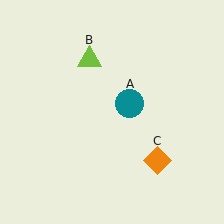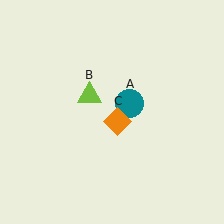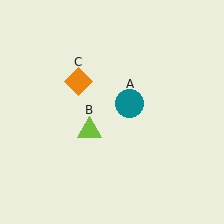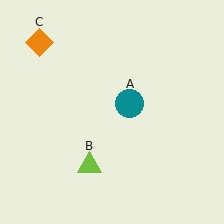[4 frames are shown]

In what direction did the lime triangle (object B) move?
The lime triangle (object B) moved down.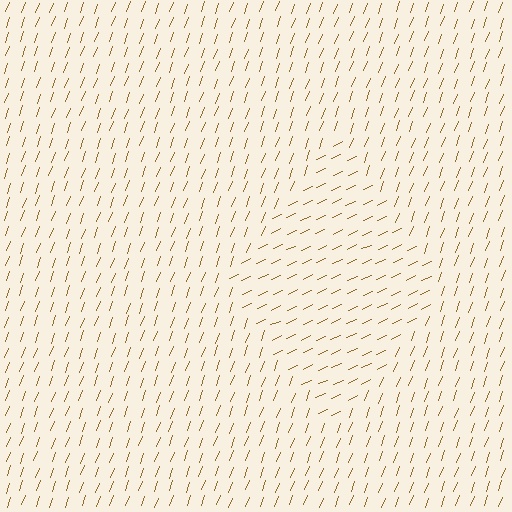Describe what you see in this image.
The image is filled with small brown line segments. A diamond region in the image has lines oriented differently from the surrounding lines, creating a visible texture boundary.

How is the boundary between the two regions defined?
The boundary is defined purely by a change in line orientation (approximately 45 degrees difference). All lines are the same color and thickness.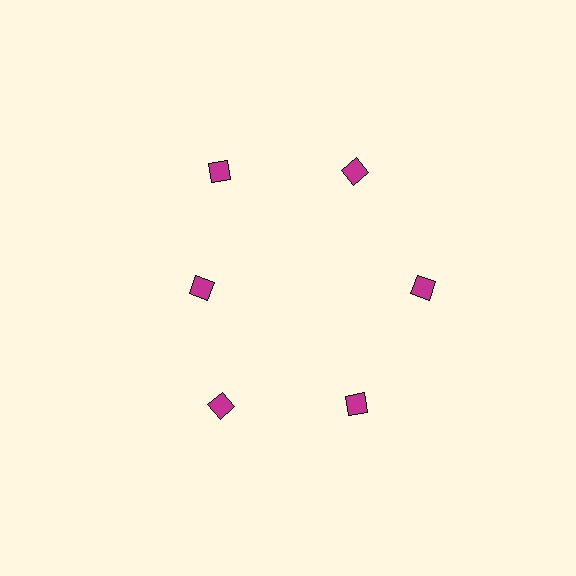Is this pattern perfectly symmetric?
No. The 6 magenta diamonds are arranged in a ring, but one element near the 9 o'clock position is pulled inward toward the center, breaking the 6-fold rotational symmetry.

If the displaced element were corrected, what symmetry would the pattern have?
It would have 6-fold rotational symmetry — the pattern would map onto itself every 60 degrees.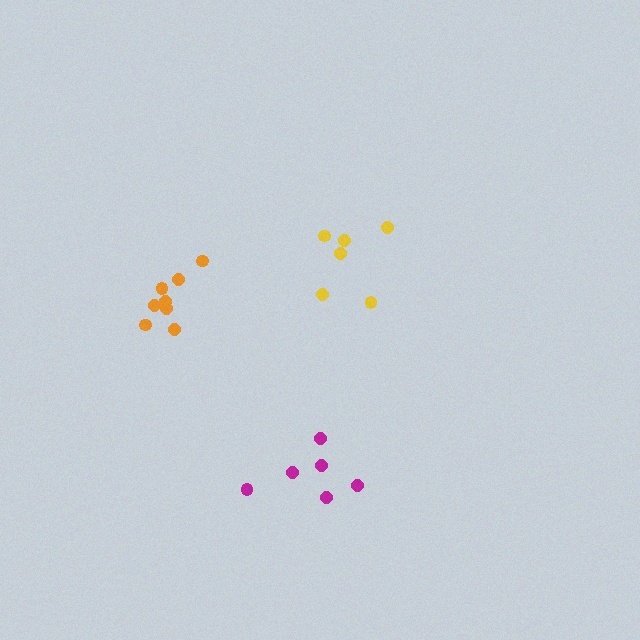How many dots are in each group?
Group 1: 8 dots, Group 2: 6 dots, Group 3: 6 dots (20 total).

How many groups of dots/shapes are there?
There are 3 groups.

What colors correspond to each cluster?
The clusters are colored: orange, yellow, magenta.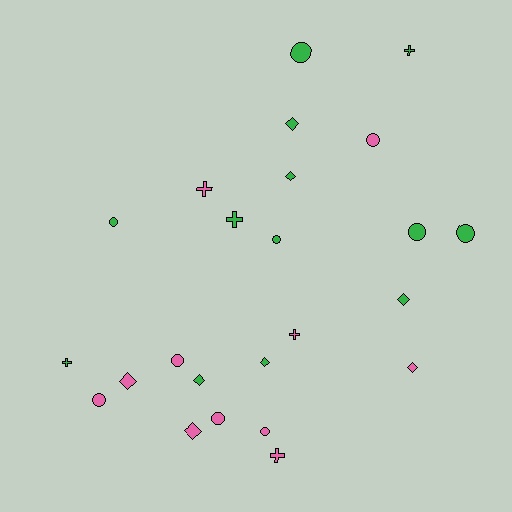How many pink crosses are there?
There are 3 pink crosses.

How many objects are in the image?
There are 24 objects.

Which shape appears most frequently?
Circle, with 10 objects.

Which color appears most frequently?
Green, with 13 objects.